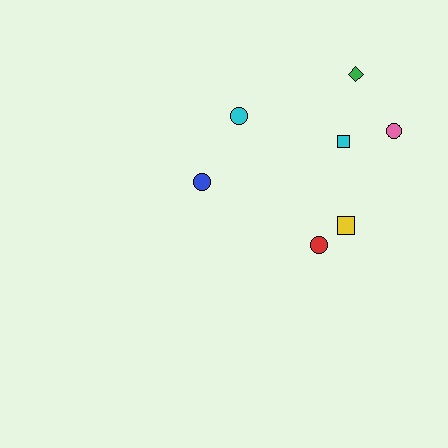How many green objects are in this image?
There is 1 green object.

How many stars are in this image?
There are no stars.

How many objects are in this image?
There are 7 objects.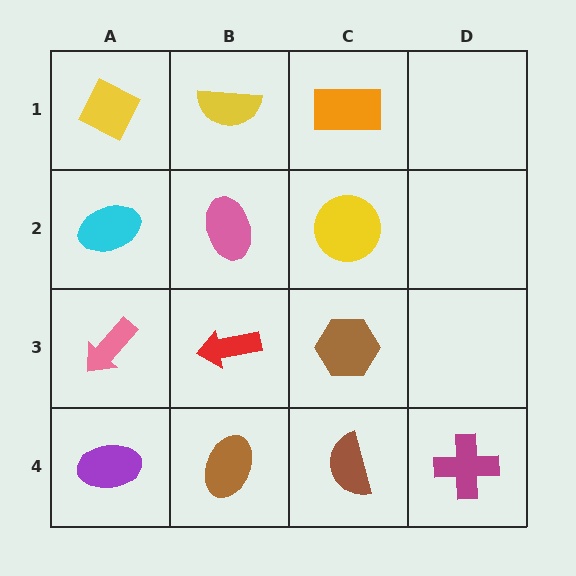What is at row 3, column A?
A pink arrow.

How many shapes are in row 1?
3 shapes.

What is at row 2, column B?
A pink ellipse.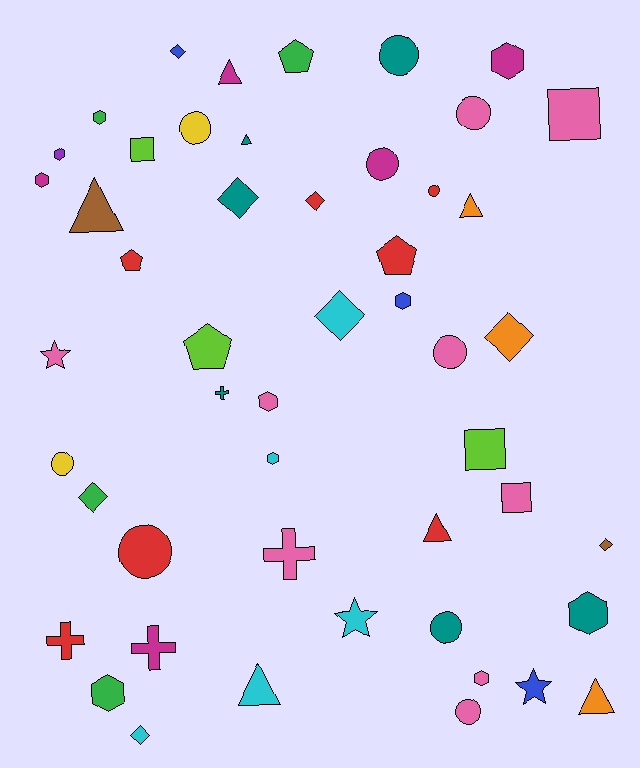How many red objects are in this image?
There are 7 red objects.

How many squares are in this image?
There are 4 squares.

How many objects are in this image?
There are 50 objects.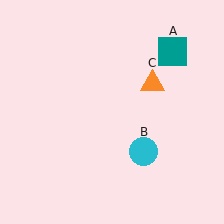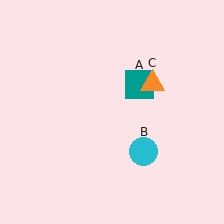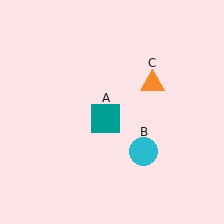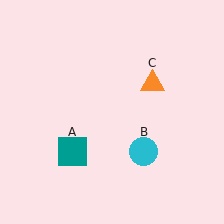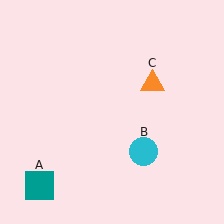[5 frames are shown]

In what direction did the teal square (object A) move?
The teal square (object A) moved down and to the left.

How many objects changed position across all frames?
1 object changed position: teal square (object A).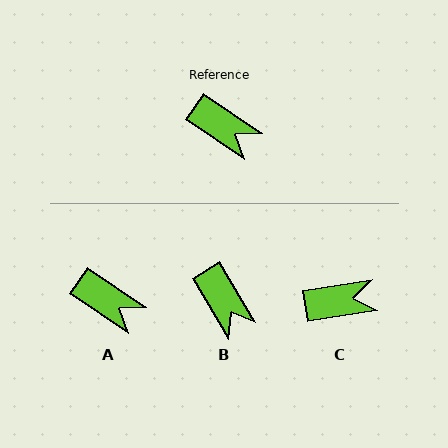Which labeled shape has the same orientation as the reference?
A.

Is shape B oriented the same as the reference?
No, it is off by about 25 degrees.